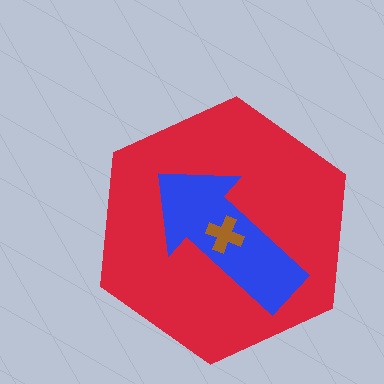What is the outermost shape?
The red hexagon.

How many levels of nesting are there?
3.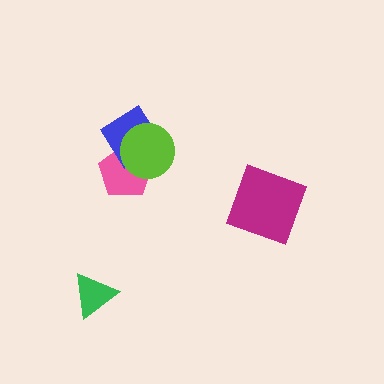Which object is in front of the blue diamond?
The lime circle is in front of the blue diamond.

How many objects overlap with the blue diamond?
2 objects overlap with the blue diamond.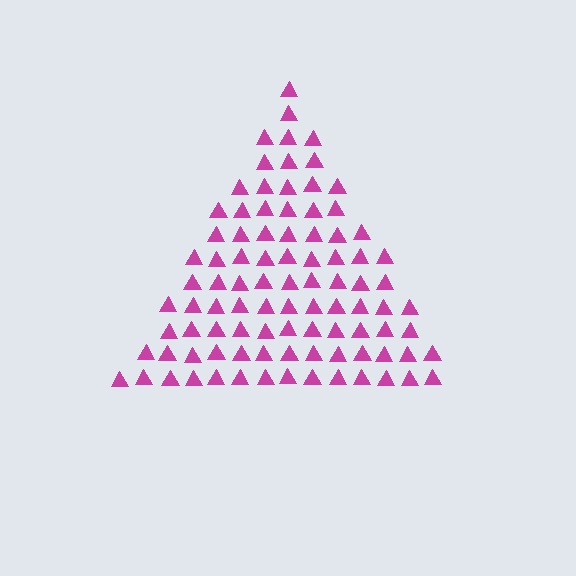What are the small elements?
The small elements are triangles.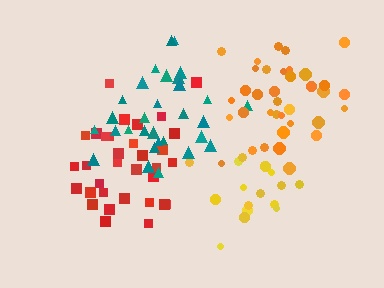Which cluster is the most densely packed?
Orange.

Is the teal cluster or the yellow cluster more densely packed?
Teal.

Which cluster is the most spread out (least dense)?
Yellow.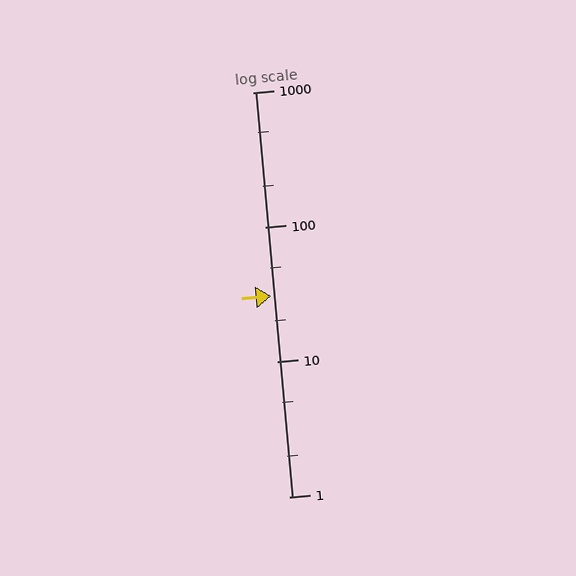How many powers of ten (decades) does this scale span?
The scale spans 3 decades, from 1 to 1000.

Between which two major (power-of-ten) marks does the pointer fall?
The pointer is between 10 and 100.